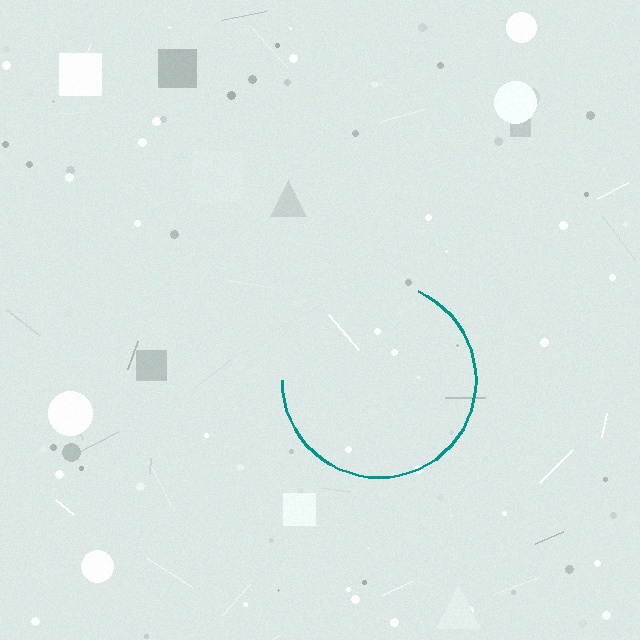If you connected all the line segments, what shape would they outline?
They would outline a circle.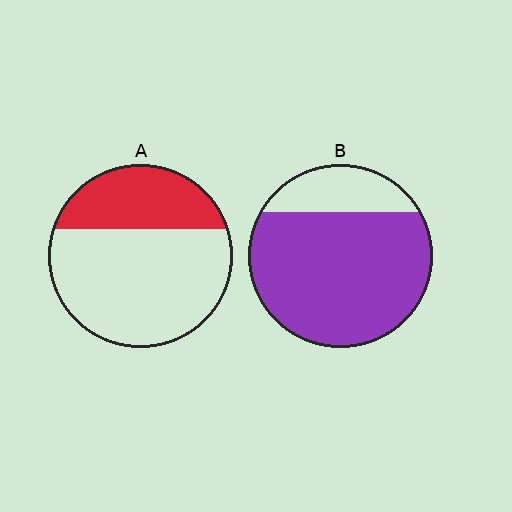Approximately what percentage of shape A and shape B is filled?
A is approximately 30% and B is approximately 80%.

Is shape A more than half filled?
No.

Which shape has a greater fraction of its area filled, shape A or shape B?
Shape B.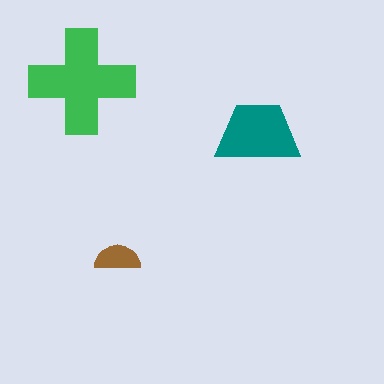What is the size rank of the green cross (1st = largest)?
1st.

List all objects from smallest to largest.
The brown semicircle, the teal trapezoid, the green cross.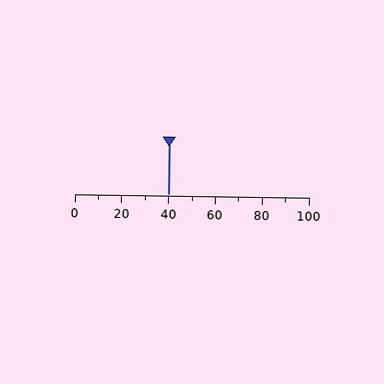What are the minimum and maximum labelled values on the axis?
The axis runs from 0 to 100.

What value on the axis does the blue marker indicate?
The marker indicates approximately 40.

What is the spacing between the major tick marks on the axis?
The major ticks are spaced 20 apart.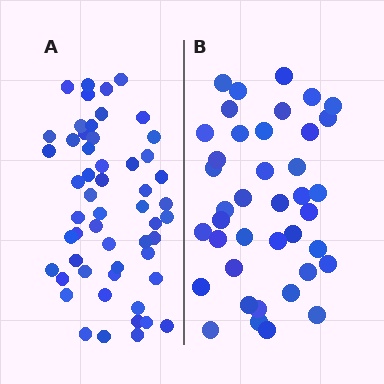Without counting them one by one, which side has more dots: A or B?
Region A (the left region) has more dots.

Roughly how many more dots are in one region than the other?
Region A has approximately 15 more dots than region B.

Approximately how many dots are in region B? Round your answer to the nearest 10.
About 40 dots.